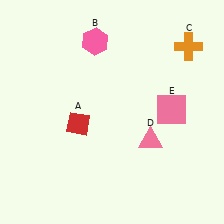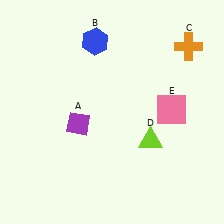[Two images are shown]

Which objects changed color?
A changed from red to purple. B changed from pink to blue. D changed from pink to lime.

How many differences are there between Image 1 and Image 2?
There are 3 differences between the two images.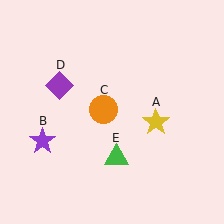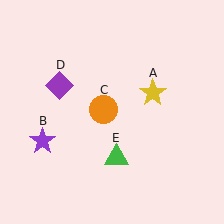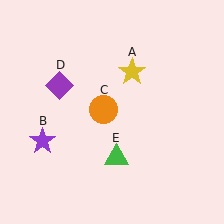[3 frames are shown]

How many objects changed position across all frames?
1 object changed position: yellow star (object A).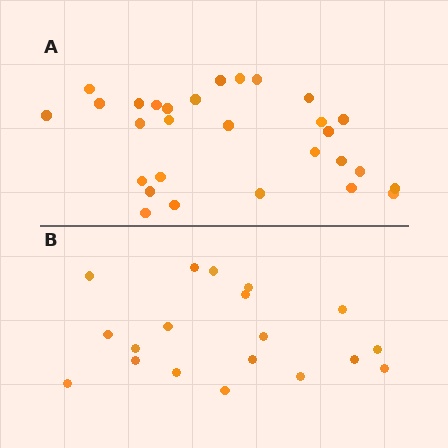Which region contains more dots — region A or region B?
Region A (the top region) has more dots.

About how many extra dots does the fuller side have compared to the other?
Region A has roughly 10 or so more dots than region B.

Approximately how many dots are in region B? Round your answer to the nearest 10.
About 20 dots. (The exact count is 19, which rounds to 20.)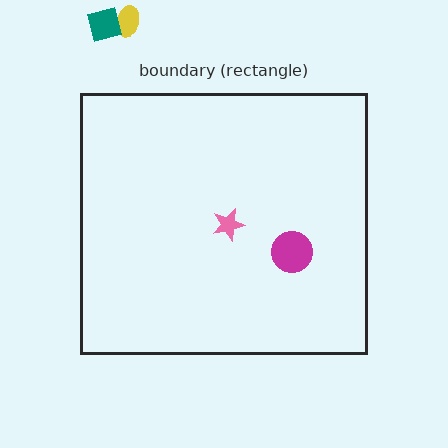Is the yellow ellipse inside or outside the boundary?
Outside.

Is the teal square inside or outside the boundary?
Outside.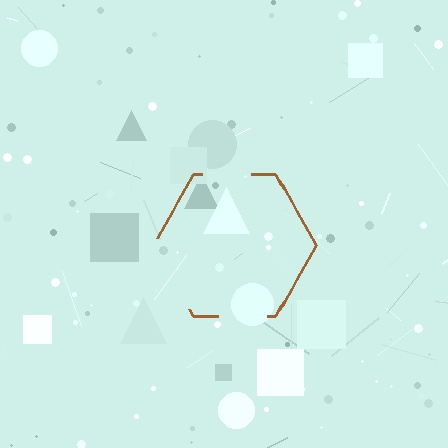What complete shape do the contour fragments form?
The contour fragments form a hexagon.